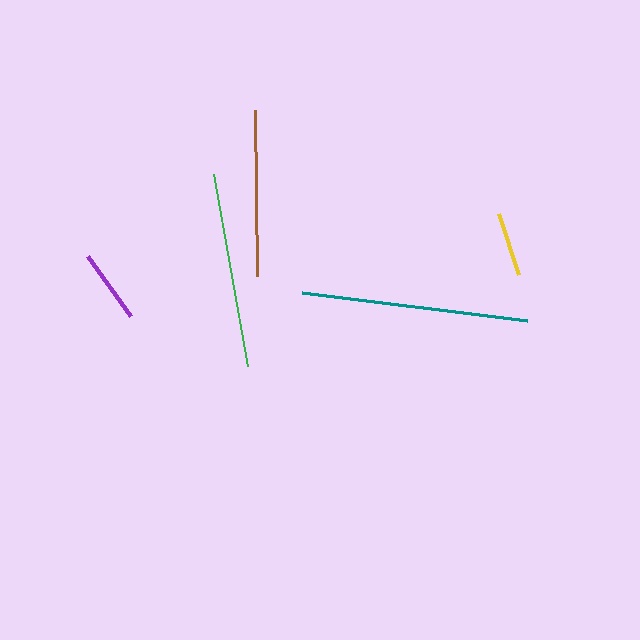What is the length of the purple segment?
The purple segment is approximately 73 pixels long.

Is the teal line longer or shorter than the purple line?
The teal line is longer than the purple line.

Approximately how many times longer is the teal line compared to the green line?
The teal line is approximately 1.2 times the length of the green line.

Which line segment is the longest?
The teal line is the longest at approximately 227 pixels.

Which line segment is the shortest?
The yellow line is the shortest at approximately 64 pixels.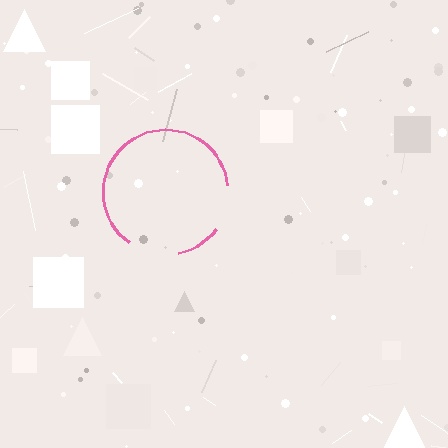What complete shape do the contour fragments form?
The contour fragments form a circle.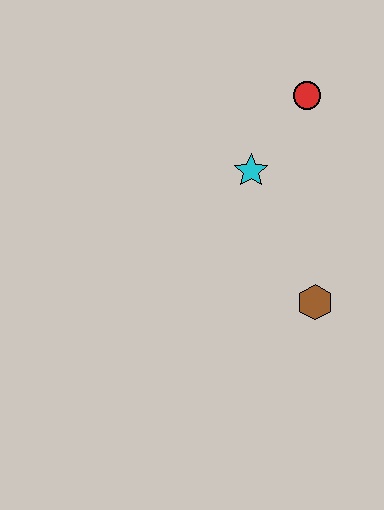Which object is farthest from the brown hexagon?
The red circle is farthest from the brown hexagon.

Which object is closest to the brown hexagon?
The cyan star is closest to the brown hexagon.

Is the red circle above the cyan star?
Yes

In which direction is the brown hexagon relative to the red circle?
The brown hexagon is below the red circle.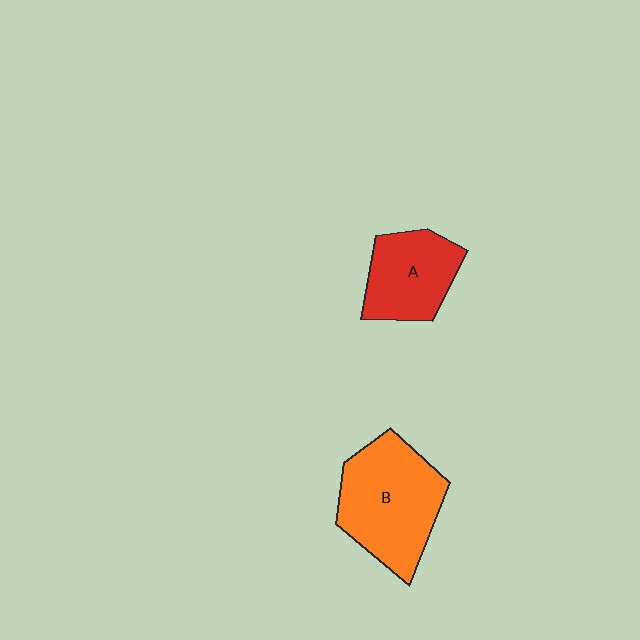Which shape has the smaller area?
Shape A (red).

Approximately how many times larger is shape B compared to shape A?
Approximately 1.5 times.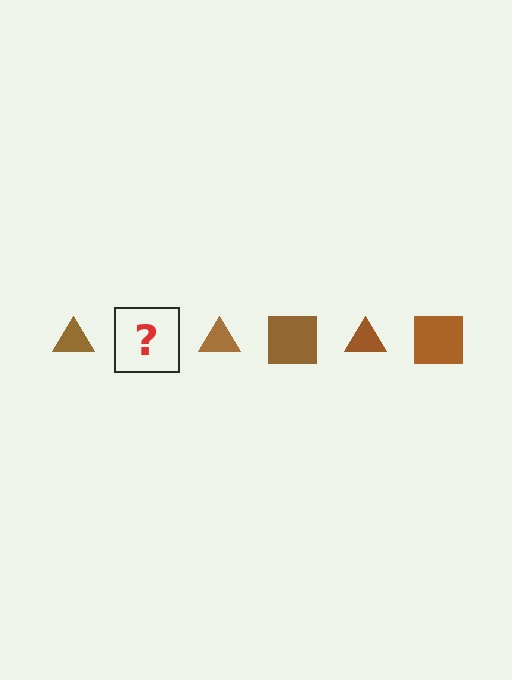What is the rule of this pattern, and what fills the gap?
The rule is that the pattern cycles through triangle, square shapes in brown. The gap should be filled with a brown square.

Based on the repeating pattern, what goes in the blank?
The blank should be a brown square.